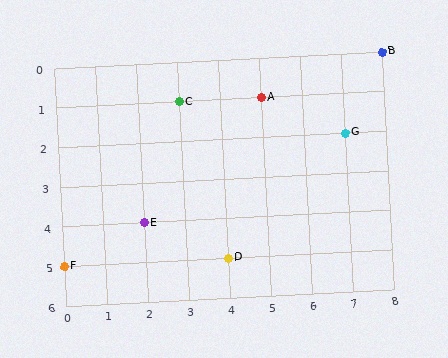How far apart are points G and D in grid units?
Points G and D are 3 columns and 3 rows apart (about 4.2 grid units diagonally).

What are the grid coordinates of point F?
Point F is at grid coordinates (0, 5).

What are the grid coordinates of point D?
Point D is at grid coordinates (4, 5).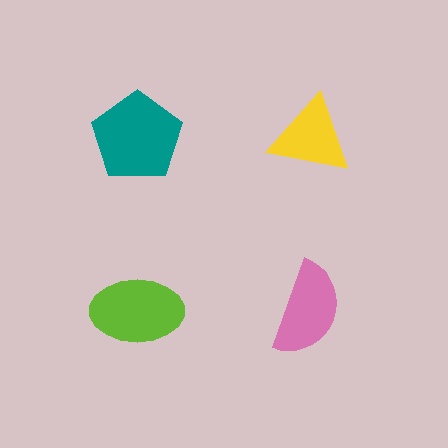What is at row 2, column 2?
A pink semicircle.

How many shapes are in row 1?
2 shapes.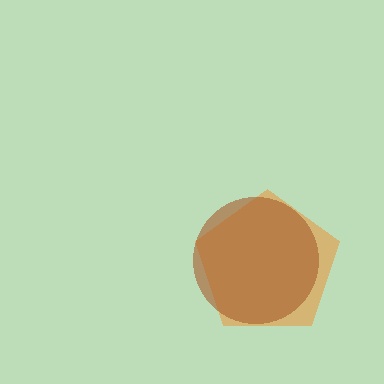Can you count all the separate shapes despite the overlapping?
Yes, there are 2 separate shapes.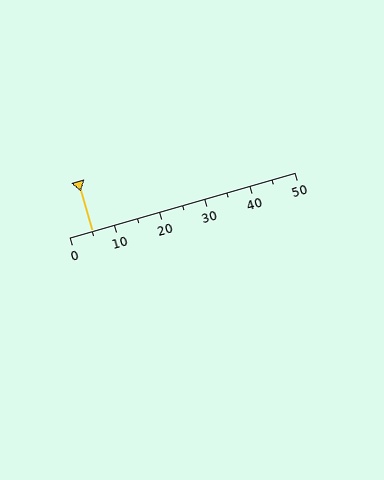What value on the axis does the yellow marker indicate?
The marker indicates approximately 5.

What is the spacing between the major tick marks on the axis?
The major ticks are spaced 10 apart.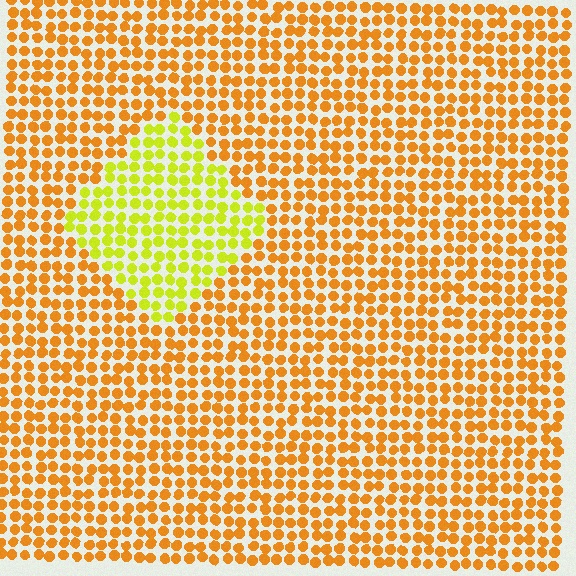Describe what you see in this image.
The image is filled with small orange elements in a uniform arrangement. A diamond-shaped region is visible where the elements are tinted to a slightly different hue, forming a subtle color boundary.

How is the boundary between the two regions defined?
The boundary is defined purely by a slight shift in hue (about 38 degrees). Spacing, size, and orientation are identical on both sides.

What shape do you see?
I see a diamond.